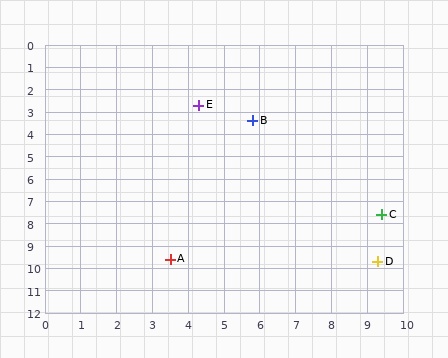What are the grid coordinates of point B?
Point B is at approximately (5.8, 3.4).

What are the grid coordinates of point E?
Point E is at approximately (4.3, 2.7).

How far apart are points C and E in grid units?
Points C and E are about 7.1 grid units apart.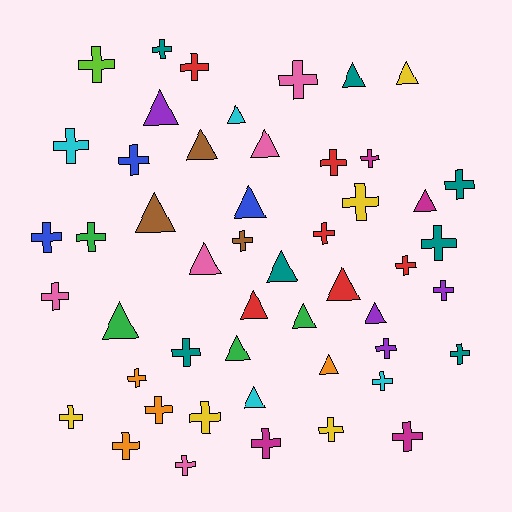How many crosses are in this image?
There are 31 crosses.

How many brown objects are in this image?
There are 3 brown objects.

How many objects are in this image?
There are 50 objects.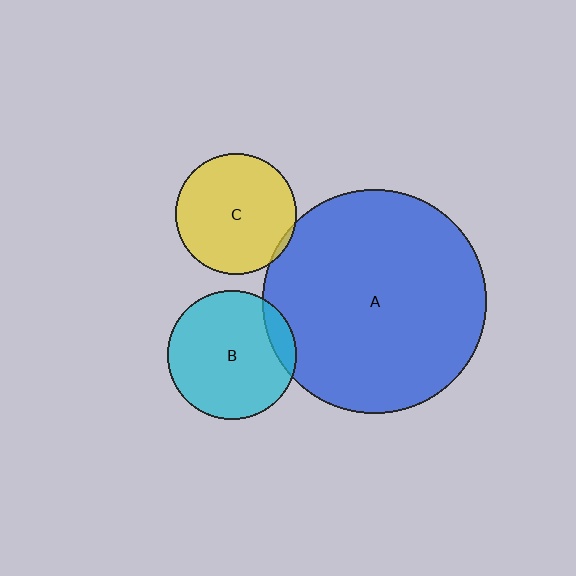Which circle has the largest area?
Circle A (blue).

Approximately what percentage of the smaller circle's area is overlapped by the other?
Approximately 10%.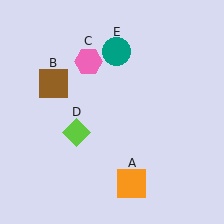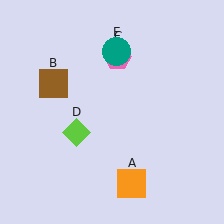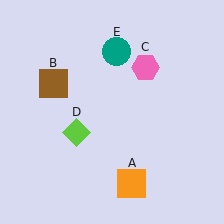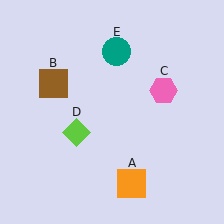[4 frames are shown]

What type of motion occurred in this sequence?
The pink hexagon (object C) rotated clockwise around the center of the scene.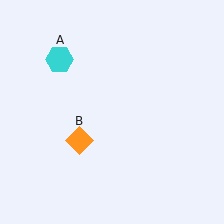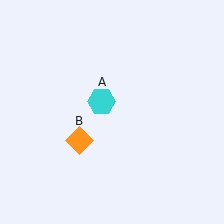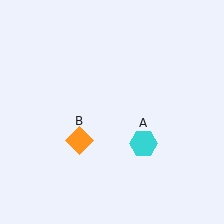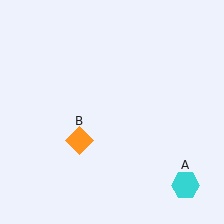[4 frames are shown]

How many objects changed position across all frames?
1 object changed position: cyan hexagon (object A).